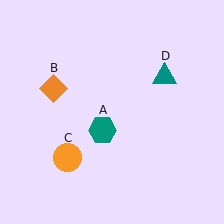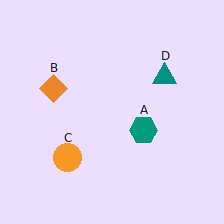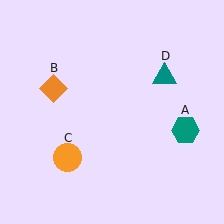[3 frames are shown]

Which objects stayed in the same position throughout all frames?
Orange diamond (object B) and orange circle (object C) and teal triangle (object D) remained stationary.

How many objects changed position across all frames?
1 object changed position: teal hexagon (object A).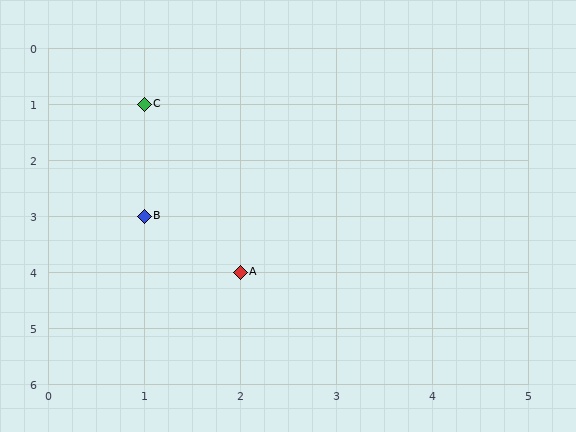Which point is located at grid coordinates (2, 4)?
Point A is at (2, 4).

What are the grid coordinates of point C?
Point C is at grid coordinates (1, 1).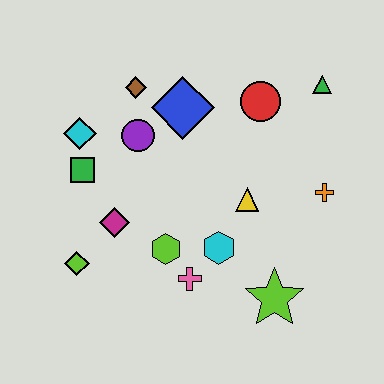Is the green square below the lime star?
No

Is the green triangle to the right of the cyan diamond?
Yes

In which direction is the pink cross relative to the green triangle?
The pink cross is below the green triangle.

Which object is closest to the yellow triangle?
The cyan hexagon is closest to the yellow triangle.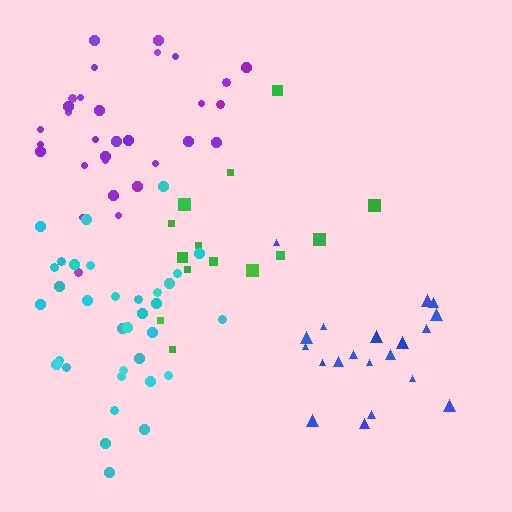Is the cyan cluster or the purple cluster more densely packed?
Cyan.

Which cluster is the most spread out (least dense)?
Green.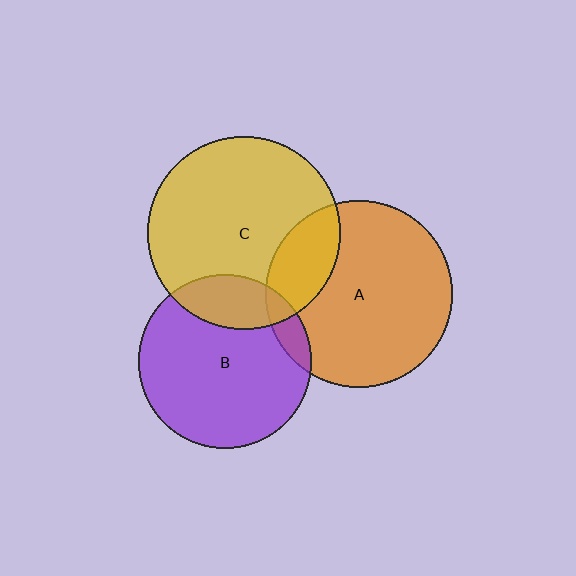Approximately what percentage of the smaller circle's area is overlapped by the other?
Approximately 20%.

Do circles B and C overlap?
Yes.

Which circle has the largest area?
Circle C (yellow).